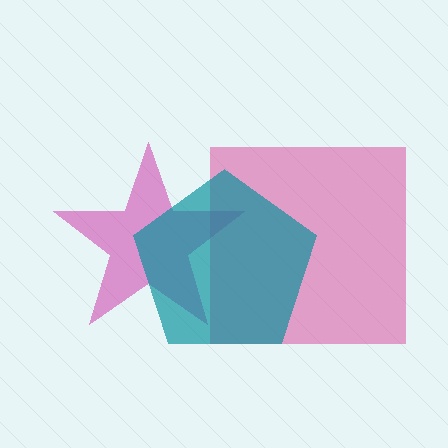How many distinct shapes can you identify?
There are 3 distinct shapes: a pink square, a magenta star, a teal pentagon.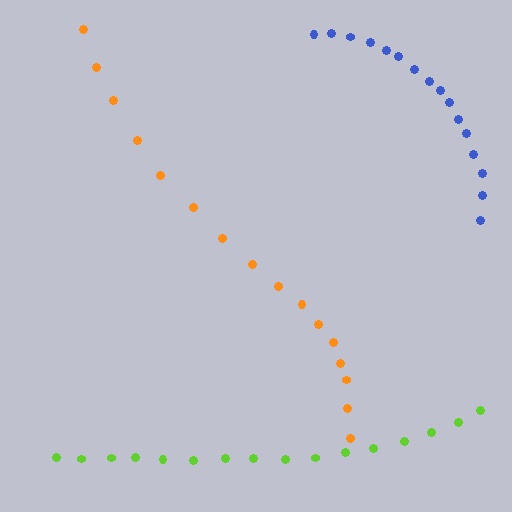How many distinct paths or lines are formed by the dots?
There are 3 distinct paths.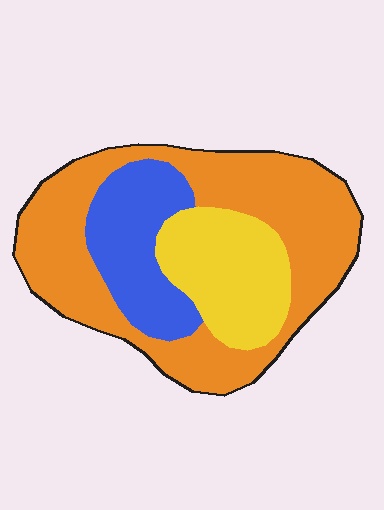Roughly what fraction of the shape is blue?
Blue covers around 20% of the shape.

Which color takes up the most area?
Orange, at roughly 55%.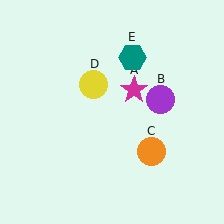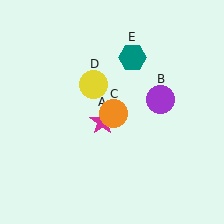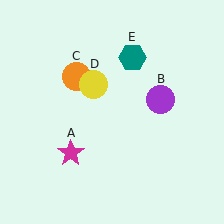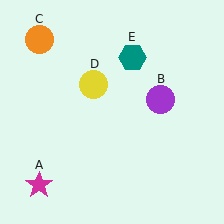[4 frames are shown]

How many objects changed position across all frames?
2 objects changed position: magenta star (object A), orange circle (object C).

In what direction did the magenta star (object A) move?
The magenta star (object A) moved down and to the left.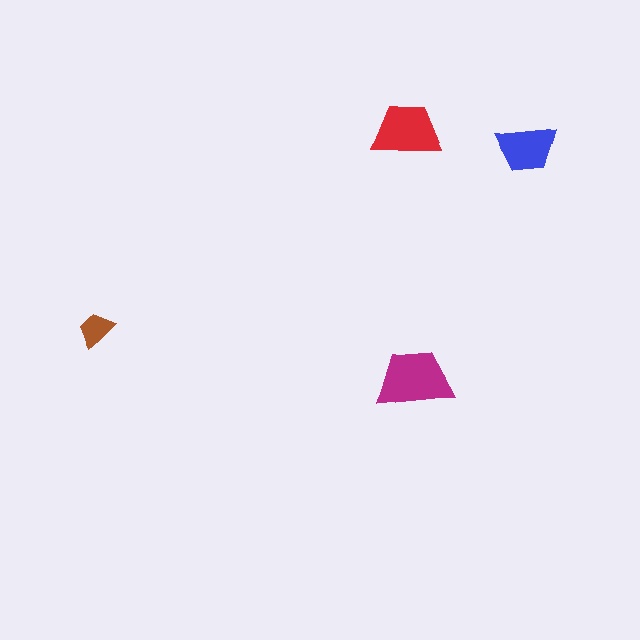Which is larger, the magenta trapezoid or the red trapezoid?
The magenta one.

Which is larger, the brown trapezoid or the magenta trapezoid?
The magenta one.